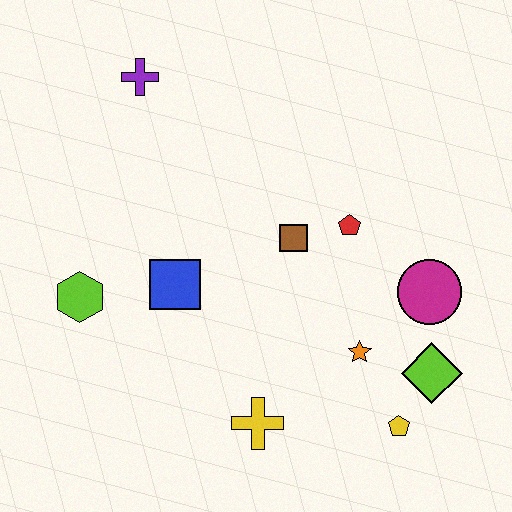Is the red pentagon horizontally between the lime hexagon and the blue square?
No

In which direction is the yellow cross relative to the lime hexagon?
The yellow cross is to the right of the lime hexagon.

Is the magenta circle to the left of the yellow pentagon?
No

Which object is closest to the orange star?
The lime diamond is closest to the orange star.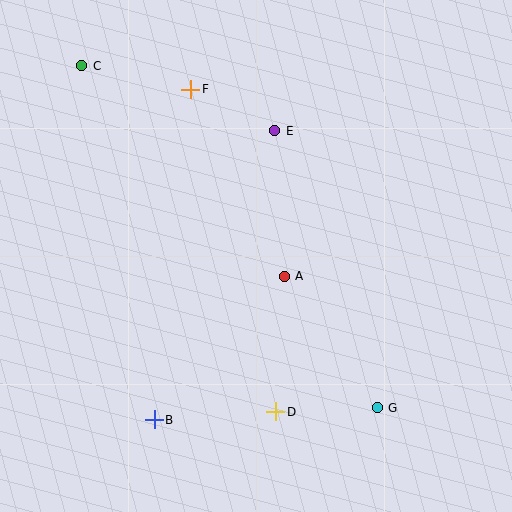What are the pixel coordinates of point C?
Point C is at (82, 66).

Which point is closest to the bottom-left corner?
Point B is closest to the bottom-left corner.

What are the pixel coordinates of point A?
Point A is at (284, 276).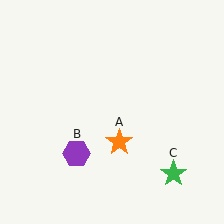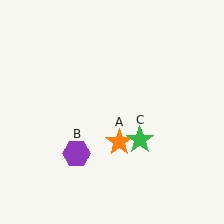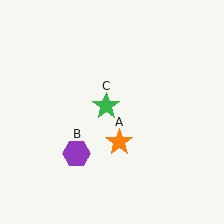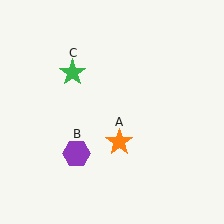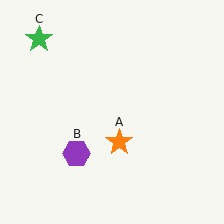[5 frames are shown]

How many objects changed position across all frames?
1 object changed position: green star (object C).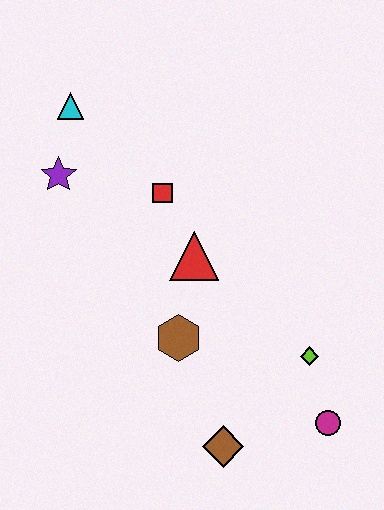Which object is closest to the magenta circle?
The lime diamond is closest to the magenta circle.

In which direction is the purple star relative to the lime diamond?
The purple star is to the left of the lime diamond.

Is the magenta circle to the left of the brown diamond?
No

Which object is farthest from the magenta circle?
The cyan triangle is farthest from the magenta circle.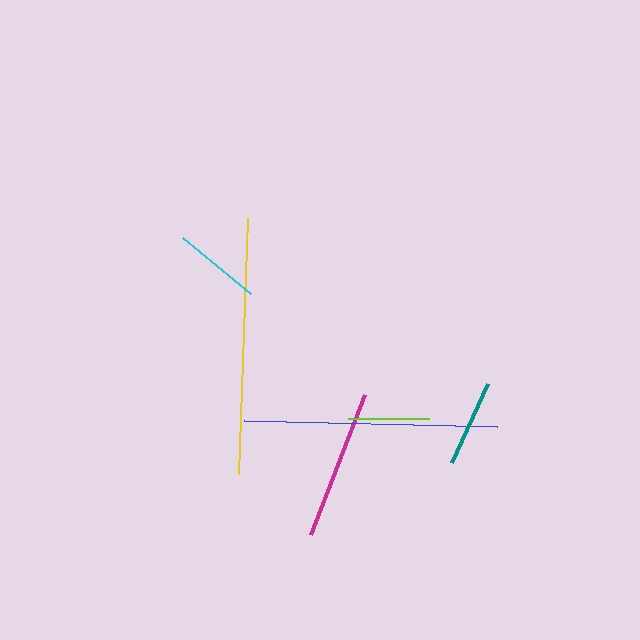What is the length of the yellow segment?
The yellow segment is approximately 257 pixels long.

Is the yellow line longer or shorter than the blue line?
The yellow line is longer than the blue line.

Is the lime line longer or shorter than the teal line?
The teal line is longer than the lime line.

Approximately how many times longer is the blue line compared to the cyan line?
The blue line is approximately 2.9 times the length of the cyan line.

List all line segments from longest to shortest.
From longest to shortest: yellow, blue, magenta, cyan, teal, lime.